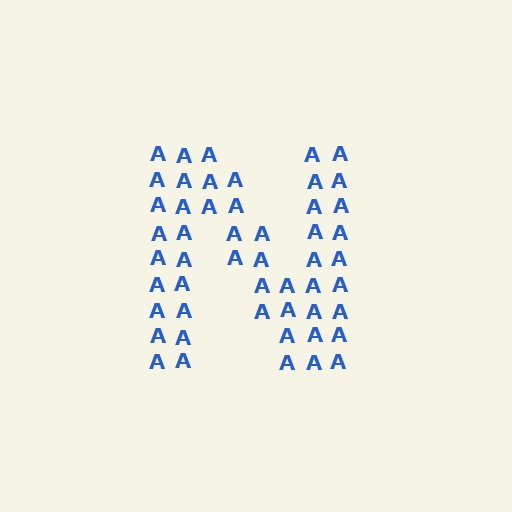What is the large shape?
The large shape is the letter N.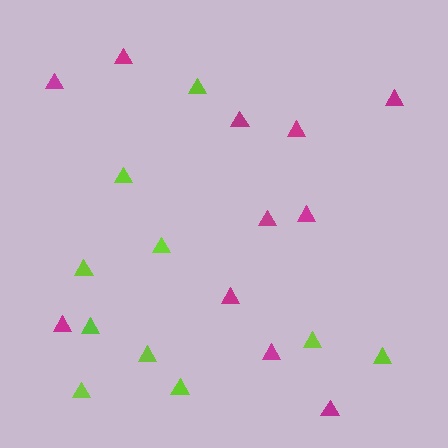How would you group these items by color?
There are 2 groups: one group of lime triangles (10) and one group of magenta triangles (11).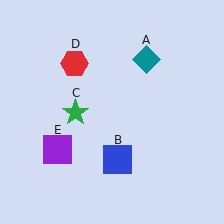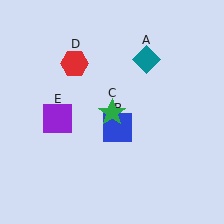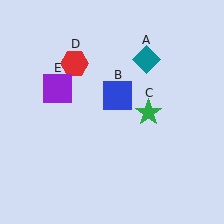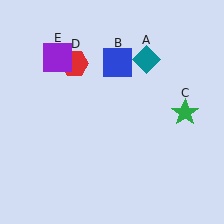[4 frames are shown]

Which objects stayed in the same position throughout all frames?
Teal diamond (object A) and red hexagon (object D) remained stationary.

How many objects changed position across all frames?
3 objects changed position: blue square (object B), green star (object C), purple square (object E).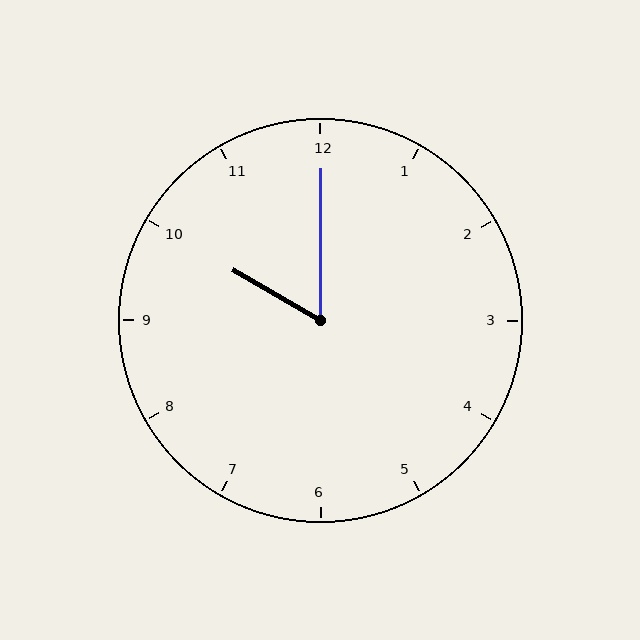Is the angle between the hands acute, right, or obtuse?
It is acute.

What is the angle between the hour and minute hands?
Approximately 60 degrees.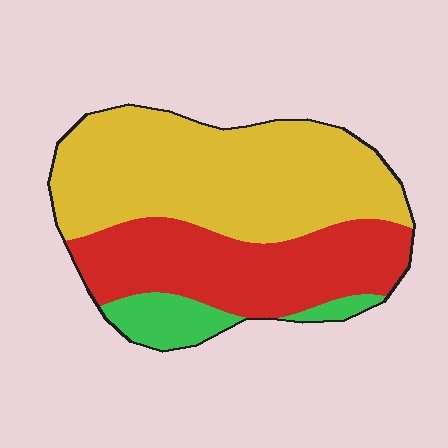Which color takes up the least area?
Green, at roughly 10%.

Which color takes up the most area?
Yellow, at roughly 55%.